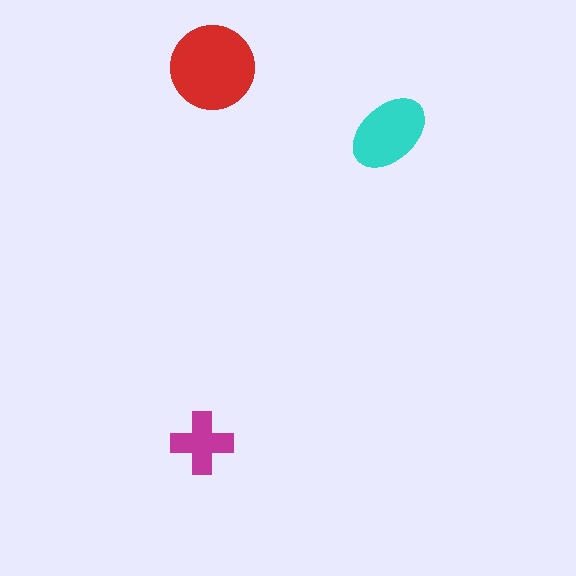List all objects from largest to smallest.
The red circle, the cyan ellipse, the magenta cross.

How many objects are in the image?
There are 3 objects in the image.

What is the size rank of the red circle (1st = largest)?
1st.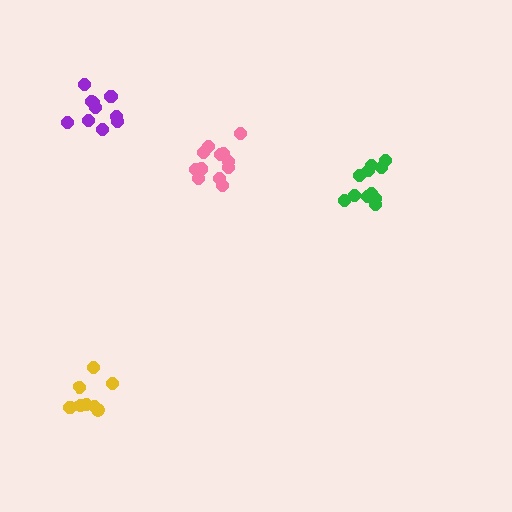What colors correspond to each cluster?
The clusters are colored: yellow, pink, purple, green.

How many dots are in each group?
Group 1: 8 dots, Group 2: 12 dots, Group 3: 10 dots, Group 4: 11 dots (41 total).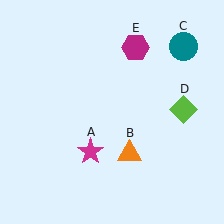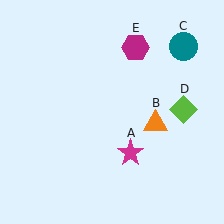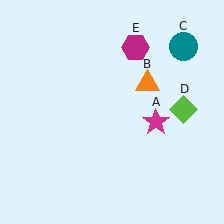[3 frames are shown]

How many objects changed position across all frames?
2 objects changed position: magenta star (object A), orange triangle (object B).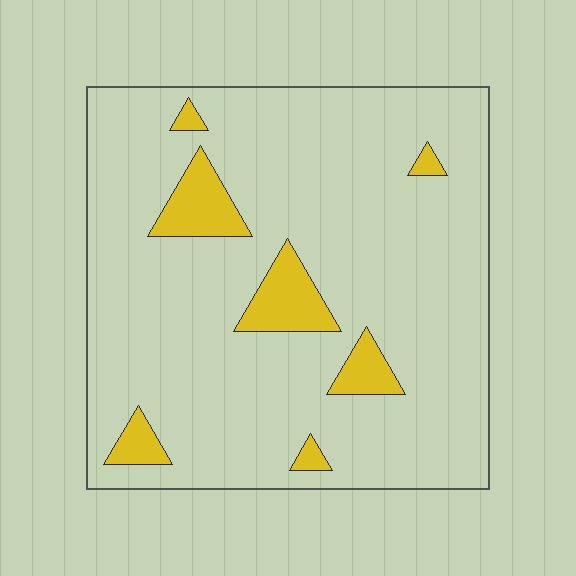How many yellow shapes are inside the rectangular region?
7.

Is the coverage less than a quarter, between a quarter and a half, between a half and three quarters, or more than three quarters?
Less than a quarter.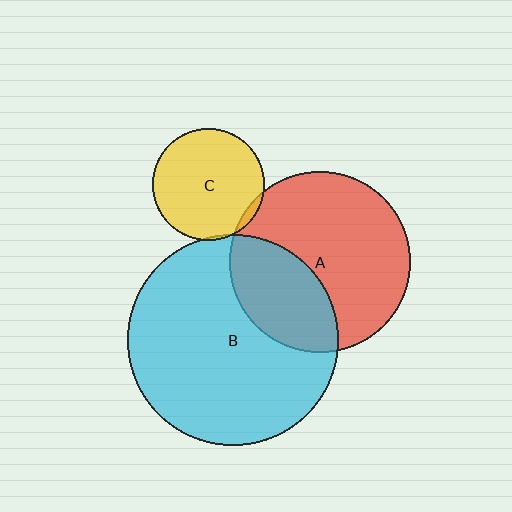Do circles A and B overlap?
Yes.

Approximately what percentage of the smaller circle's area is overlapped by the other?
Approximately 35%.